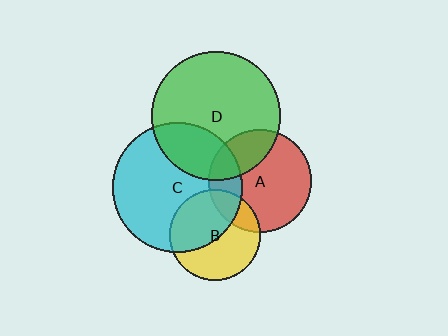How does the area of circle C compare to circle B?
Approximately 2.0 times.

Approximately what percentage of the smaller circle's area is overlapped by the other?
Approximately 20%.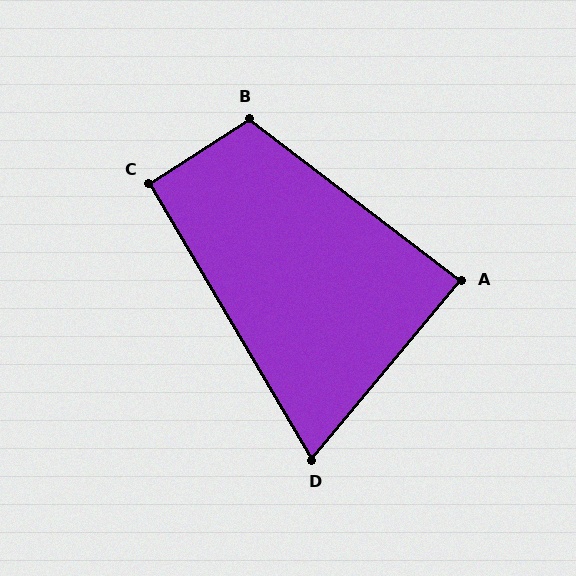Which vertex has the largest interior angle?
B, at approximately 110 degrees.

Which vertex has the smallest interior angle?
D, at approximately 70 degrees.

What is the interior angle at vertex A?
Approximately 88 degrees (approximately right).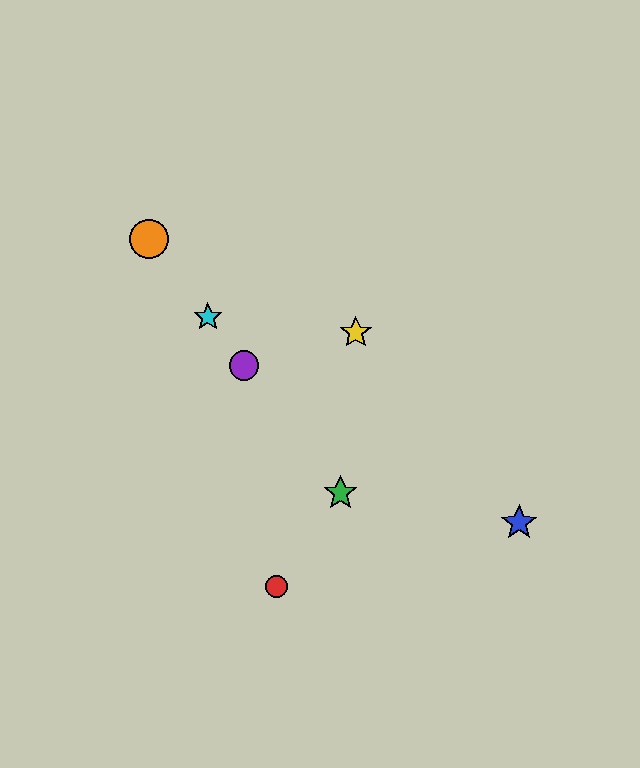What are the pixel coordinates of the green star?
The green star is at (341, 493).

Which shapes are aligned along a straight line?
The green star, the purple circle, the orange circle, the cyan star are aligned along a straight line.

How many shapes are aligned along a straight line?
4 shapes (the green star, the purple circle, the orange circle, the cyan star) are aligned along a straight line.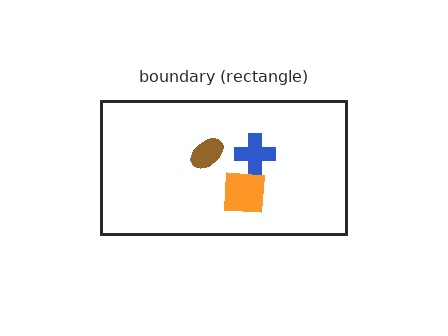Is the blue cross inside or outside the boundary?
Inside.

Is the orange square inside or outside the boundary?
Inside.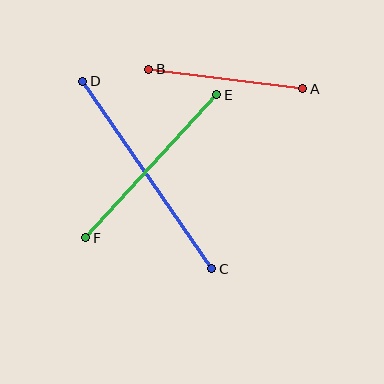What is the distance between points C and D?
The distance is approximately 228 pixels.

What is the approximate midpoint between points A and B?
The midpoint is at approximately (226, 79) pixels.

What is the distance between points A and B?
The distance is approximately 155 pixels.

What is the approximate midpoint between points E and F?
The midpoint is at approximately (151, 166) pixels.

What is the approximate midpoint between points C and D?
The midpoint is at approximately (147, 175) pixels.